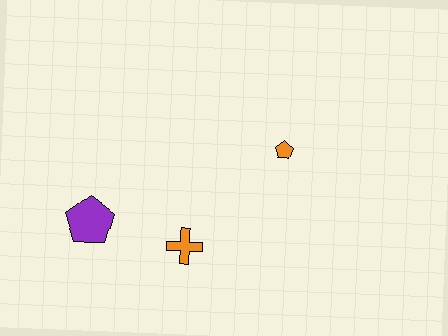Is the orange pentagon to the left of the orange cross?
No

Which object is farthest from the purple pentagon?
The orange pentagon is farthest from the purple pentagon.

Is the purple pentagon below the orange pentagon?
Yes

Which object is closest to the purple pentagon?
The orange cross is closest to the purple pentagon.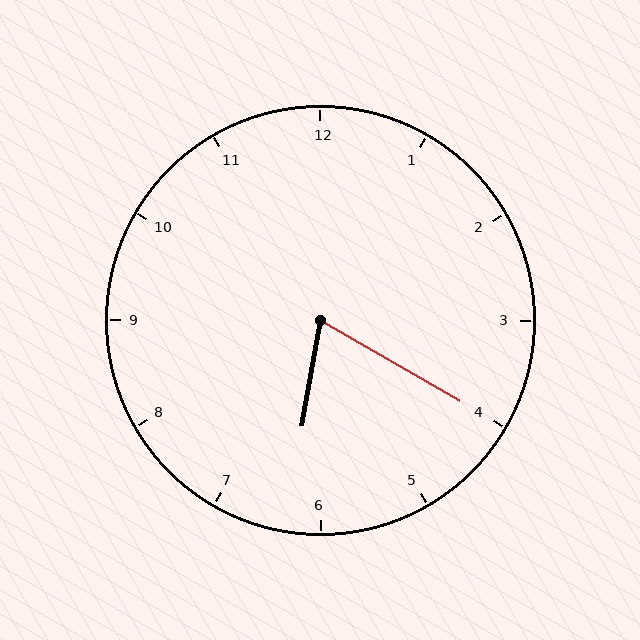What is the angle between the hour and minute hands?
Approximately 70 degrees.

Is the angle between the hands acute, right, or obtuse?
It is acute.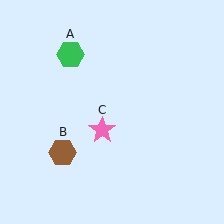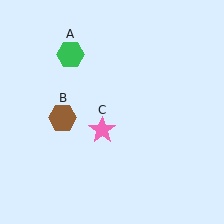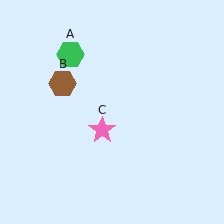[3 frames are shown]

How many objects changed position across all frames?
1 object changed position: brown hexagon (object B).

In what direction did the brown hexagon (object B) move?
The brown hexagon (object B) moved up.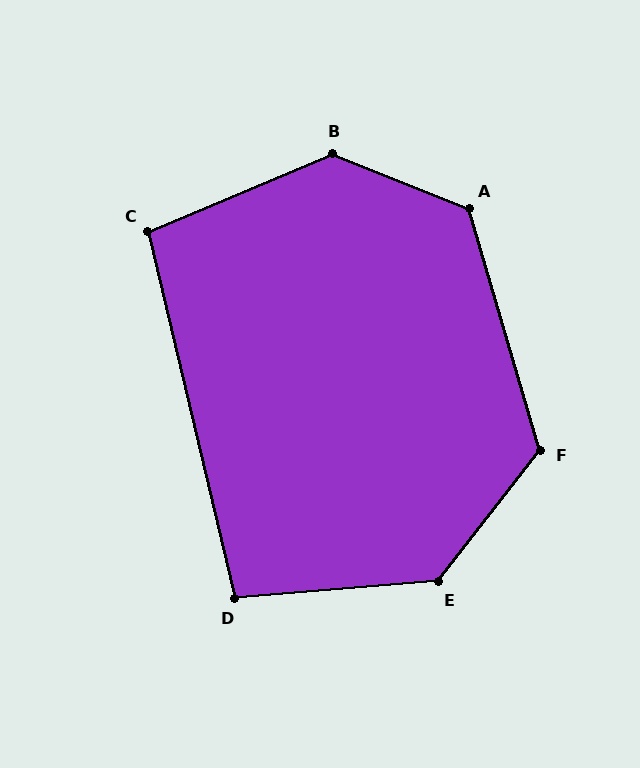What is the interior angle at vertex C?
Approximately 99 degrees (obtuse).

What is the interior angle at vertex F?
Approximately 126 degrees (obtuse).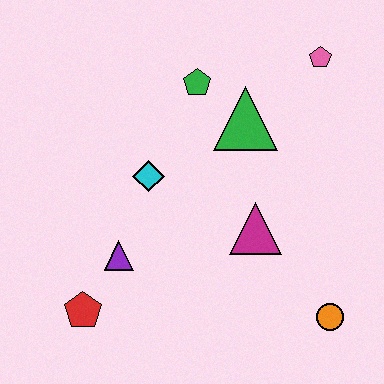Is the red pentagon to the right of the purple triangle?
No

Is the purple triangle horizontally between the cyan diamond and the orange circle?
No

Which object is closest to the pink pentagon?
The green triangle is closest to the pink pentagon.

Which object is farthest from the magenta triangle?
The red pentagon is farthest from the magenta triangle.